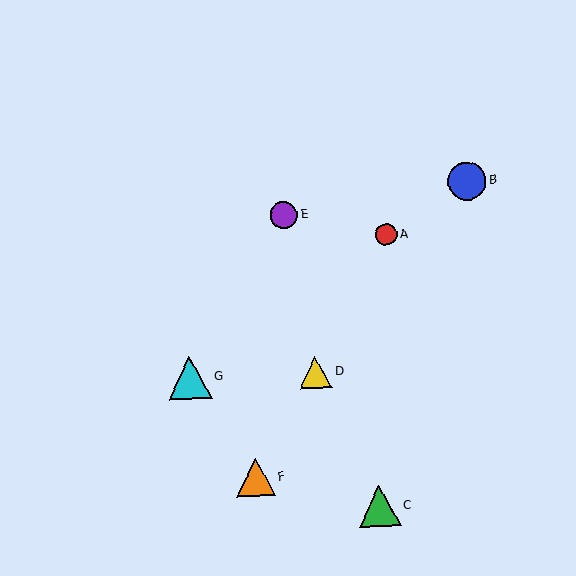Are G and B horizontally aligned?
No, G is at y≈378 and B is at y≈181.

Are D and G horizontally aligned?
Yes, both are at y≈372.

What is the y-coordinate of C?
Object C is at y≈506.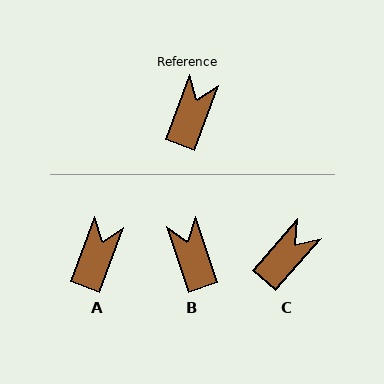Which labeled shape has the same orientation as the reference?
A.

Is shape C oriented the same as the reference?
No, it is off by about 21 degrees.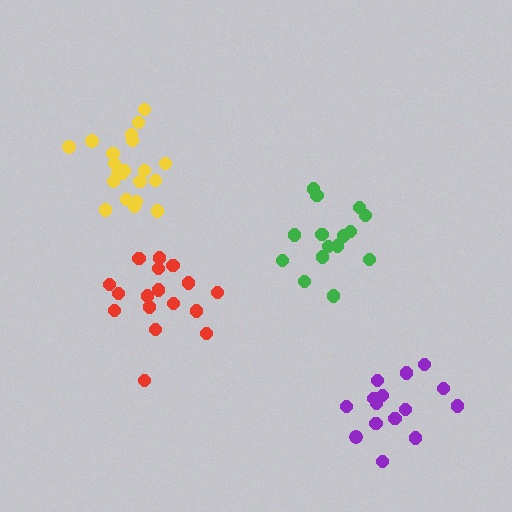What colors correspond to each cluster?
The clusters are colored: yellow, green, red, purple.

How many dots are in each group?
Group 1: 21 dots, Group 2: 15 dots, Group 3: 17 dots, Group 4: 15 dots (68 total).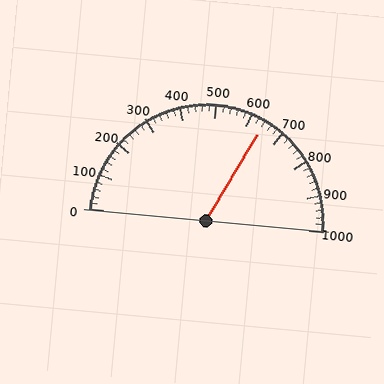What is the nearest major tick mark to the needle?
The nearest major tick mark is 600.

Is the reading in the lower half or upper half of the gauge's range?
The reading is in the upper half of the range (0 to 1000).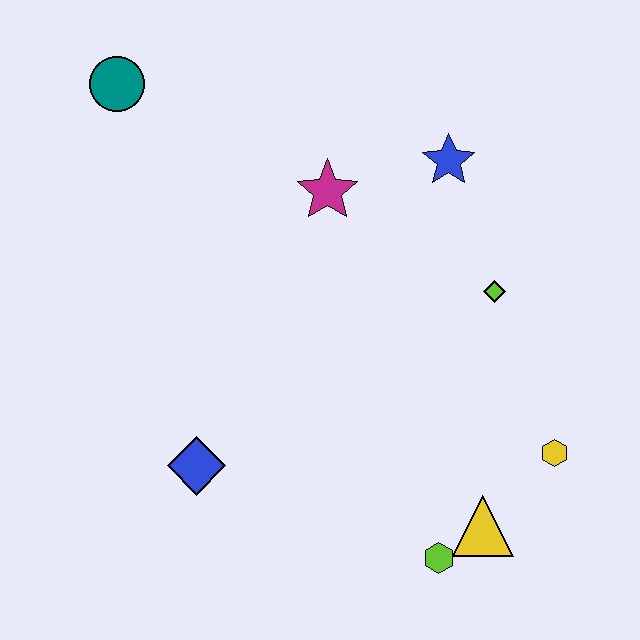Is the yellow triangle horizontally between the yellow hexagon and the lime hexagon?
Yes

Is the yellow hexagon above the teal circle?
No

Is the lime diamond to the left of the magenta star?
No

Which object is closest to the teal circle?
The magenta star is closest to the teal circle.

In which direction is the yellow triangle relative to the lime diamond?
The yellow triangle is below the lime diamond.